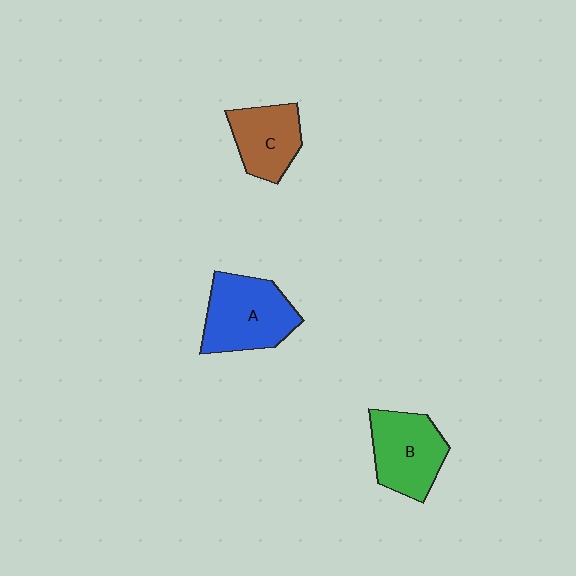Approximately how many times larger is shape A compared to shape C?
Approximately 1.4 times.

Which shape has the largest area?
Shape A (blue).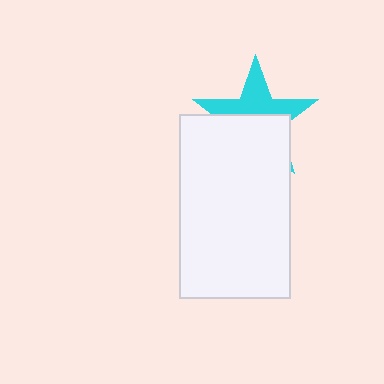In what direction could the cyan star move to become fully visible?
The cyan star could move up. That would shift it out from behind the white rectangle entirely.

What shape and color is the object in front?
The object in front is a white rectangle.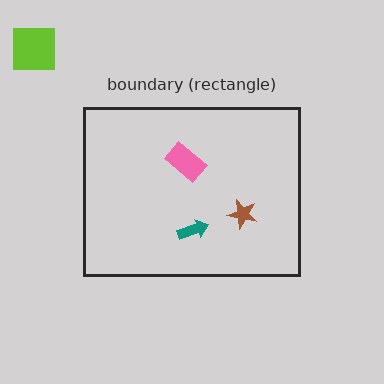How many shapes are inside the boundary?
3 inside, 1 outside.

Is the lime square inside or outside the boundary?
Outside.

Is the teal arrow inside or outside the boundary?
Inside.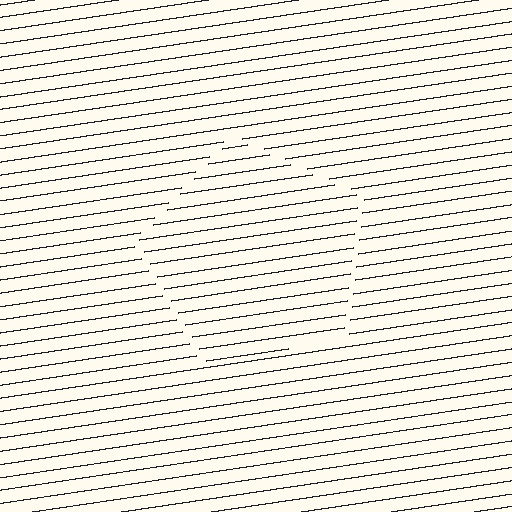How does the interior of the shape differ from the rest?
The interior of the shape contains the same grating, shifted by half a period — the contour is defined by the phase discontinuity where line-ends from the inner and outer gratings abut.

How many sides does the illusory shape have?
5 sides — the line-ends trace a pentagon.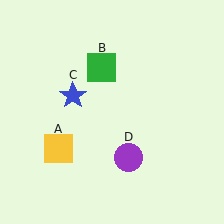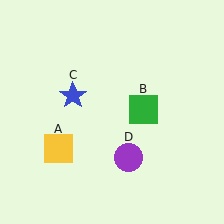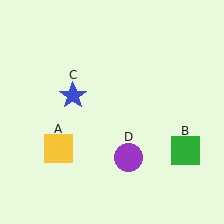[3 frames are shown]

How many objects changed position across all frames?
1 object changed position: green square (object B).